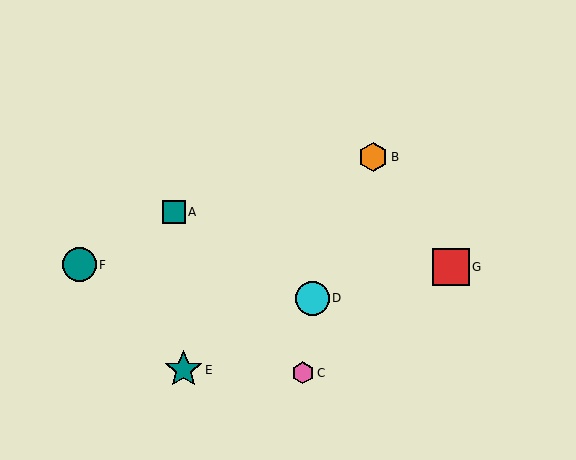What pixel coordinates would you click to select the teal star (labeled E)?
Click at (183, 370) to select the teal star E.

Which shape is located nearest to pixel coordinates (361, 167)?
The orange hexagon (labeled B) at (373, 157) is nearest to that location.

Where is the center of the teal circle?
The center of the teal circle is at (79, 265).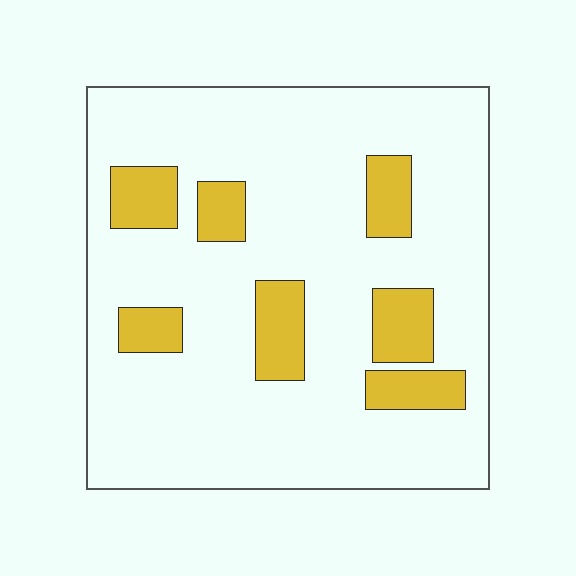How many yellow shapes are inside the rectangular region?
7.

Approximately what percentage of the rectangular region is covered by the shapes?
Approximately 15%.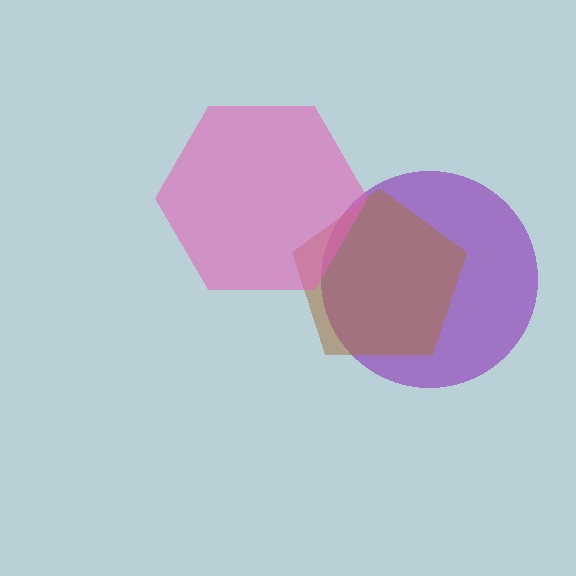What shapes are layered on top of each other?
The layered shapes are: a purple circle, a brown pentagon, a pink hexagon.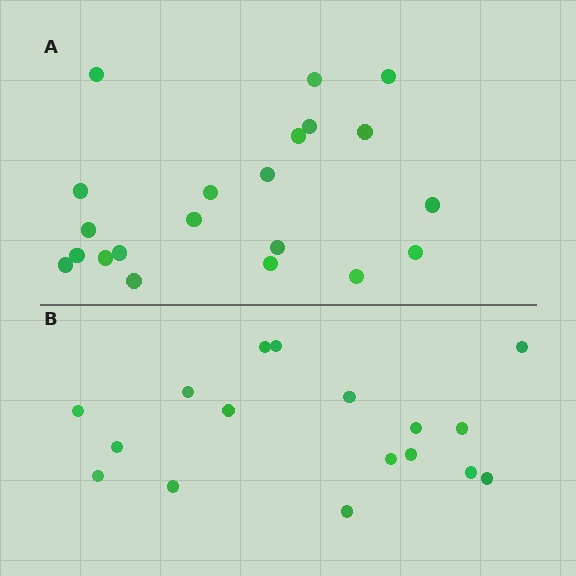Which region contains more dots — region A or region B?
Region A (the top region) has more dots.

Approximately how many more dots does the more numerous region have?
Region A has about 4 more dots than region B.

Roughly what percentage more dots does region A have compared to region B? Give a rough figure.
About 25% more.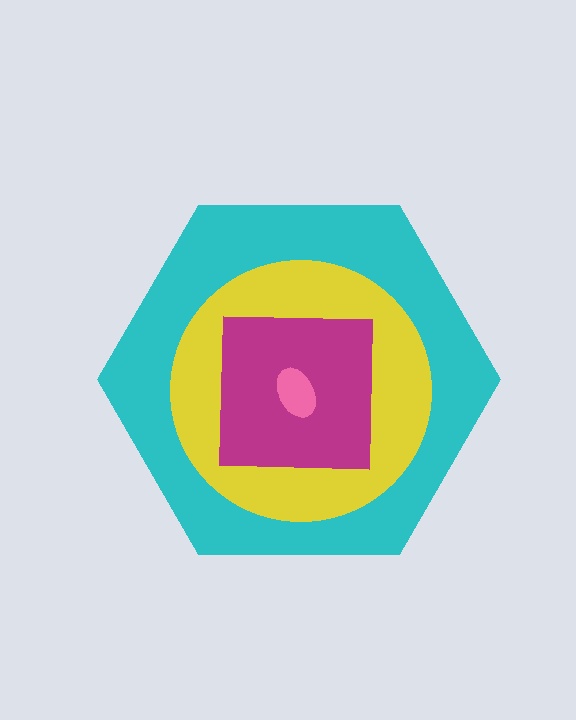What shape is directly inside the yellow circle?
The magenta square.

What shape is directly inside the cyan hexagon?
The yellow circle.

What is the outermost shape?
The cyan hexagon.